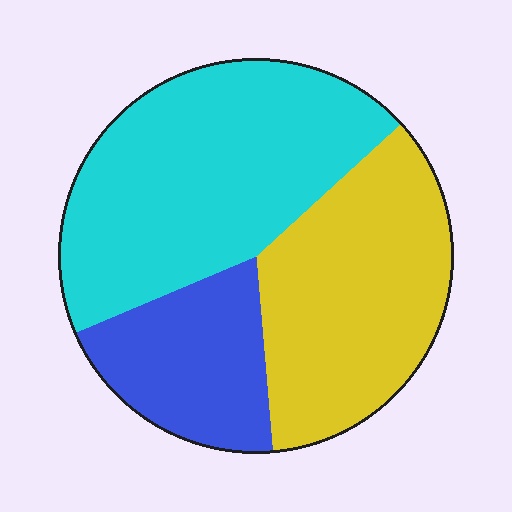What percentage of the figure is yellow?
Yellow takes up about one third (1/3) of the figure.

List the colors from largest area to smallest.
From largest to smallest: cyan, yellow, blue.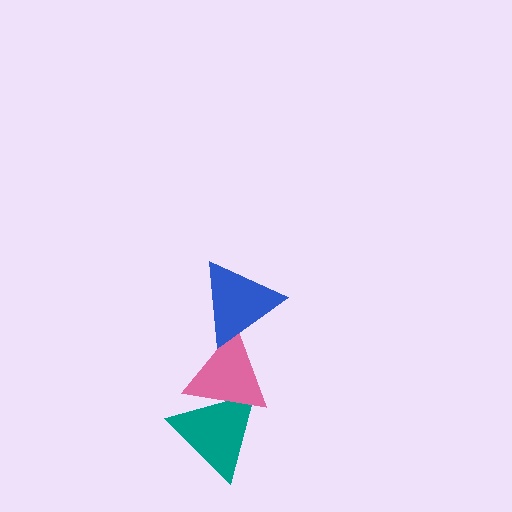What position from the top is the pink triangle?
The pink triangle is 2nd from the top.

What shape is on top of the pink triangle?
The blue triangle is on top of the pink triangle.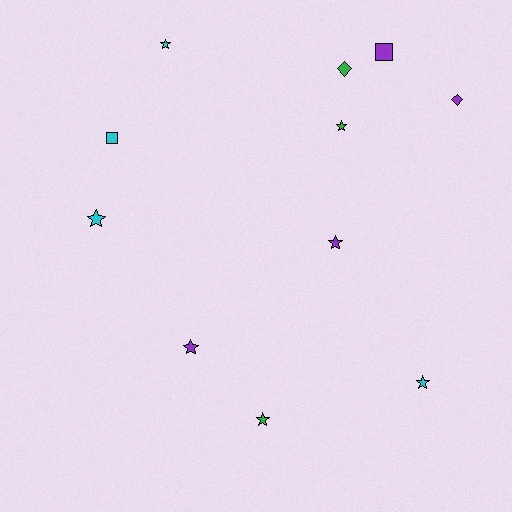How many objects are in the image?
There are 11 objects.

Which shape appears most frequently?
Star, with 7 objects.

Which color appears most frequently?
Purple, with 4 objects.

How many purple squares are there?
There is 1 purple square.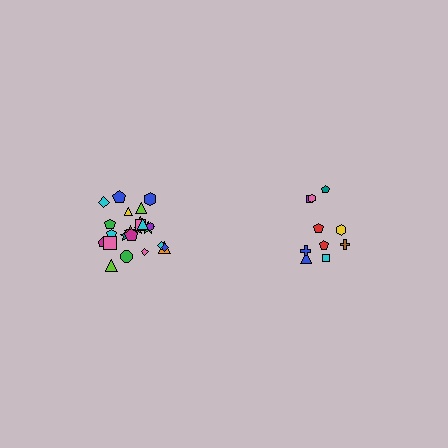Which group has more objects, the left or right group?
The left group.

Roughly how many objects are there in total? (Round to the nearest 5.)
Roughly 35 objects in total.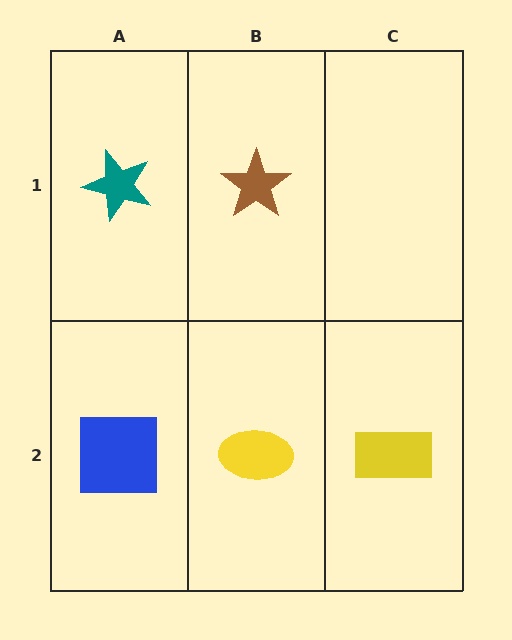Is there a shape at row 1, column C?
No, that cell is empty.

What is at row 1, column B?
A brown star.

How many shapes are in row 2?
3 shapes.